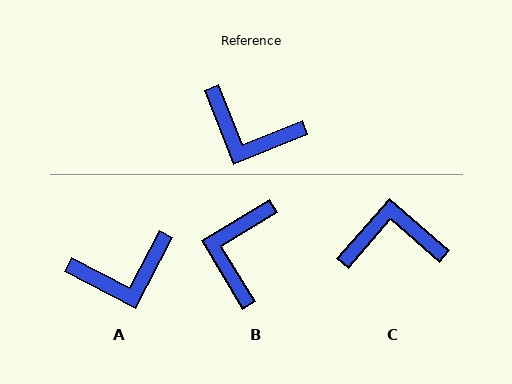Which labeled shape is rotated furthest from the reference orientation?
C, about 153 degrees away.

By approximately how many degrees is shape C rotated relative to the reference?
Approximately 153 degrees clockwise.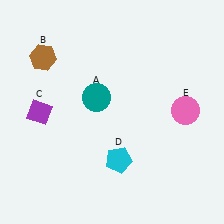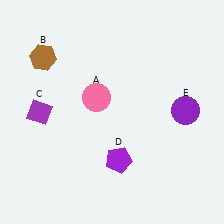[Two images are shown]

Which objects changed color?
A changed from teal to pink. D changed from cyan to purple. E changed from pink to purple.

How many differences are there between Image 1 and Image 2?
There are 3 differences between the two images.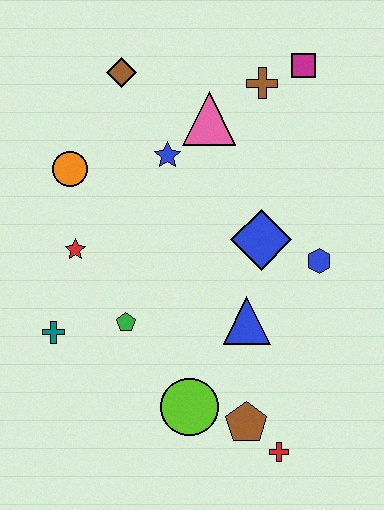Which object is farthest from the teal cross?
The magenta square is farthest from the teal cross.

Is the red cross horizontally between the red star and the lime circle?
No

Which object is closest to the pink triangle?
The blue star is closest to the pink triangle.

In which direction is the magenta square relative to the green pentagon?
The magenta square is above the green pentagon.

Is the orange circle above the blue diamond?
Yes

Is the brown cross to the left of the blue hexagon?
Yes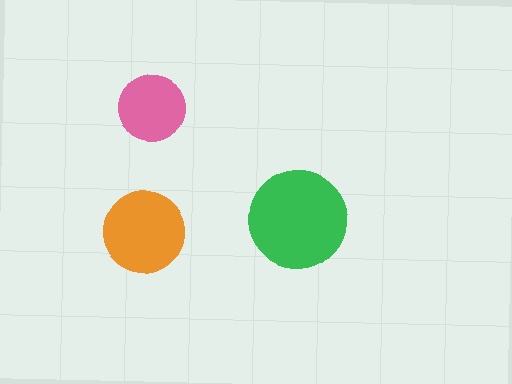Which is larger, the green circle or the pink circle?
The green one.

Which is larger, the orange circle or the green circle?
The green one.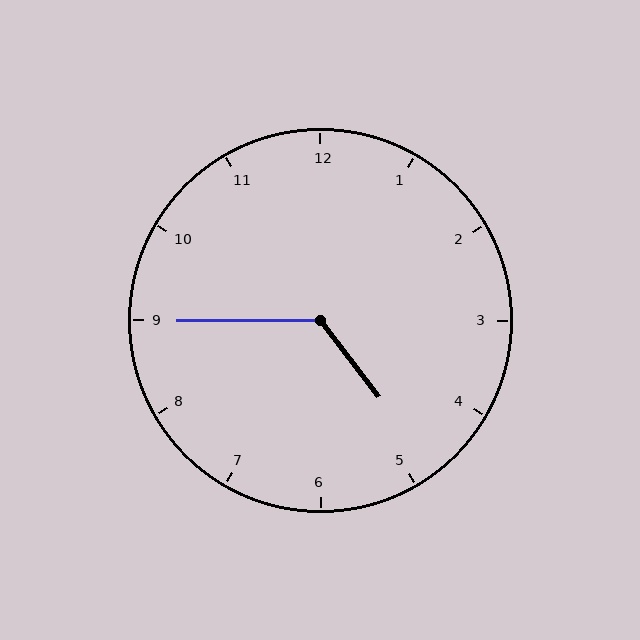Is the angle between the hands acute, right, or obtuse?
It is obtuse.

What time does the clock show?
4:45.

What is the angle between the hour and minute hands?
Approximately 128 degrees.